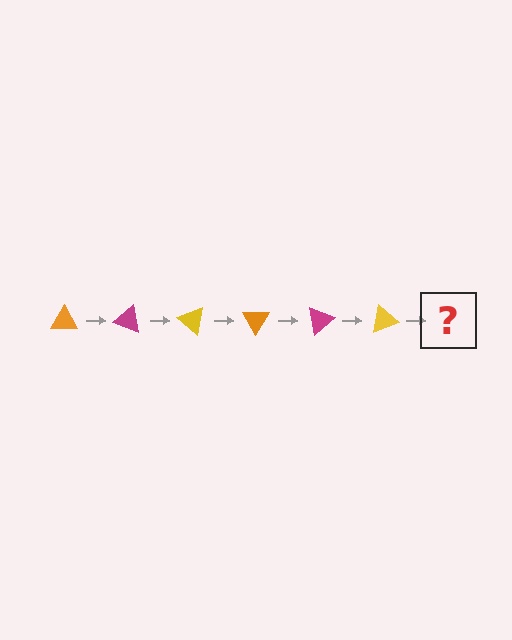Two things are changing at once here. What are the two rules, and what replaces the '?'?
The two rules are that it rotates 20 degrees each step and the color cycles through orange, magenta, and yellow. The '?' should be an orange triangle, rotated 120 degrees from the start.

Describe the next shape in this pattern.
It should be an orange triangle, rotated 120 degrees from the start.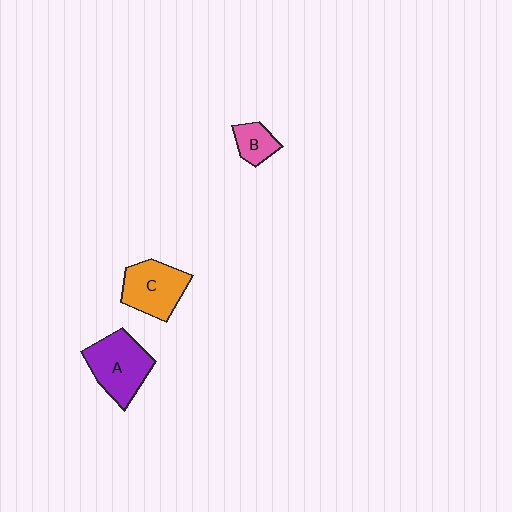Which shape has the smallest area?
Shape B (pink).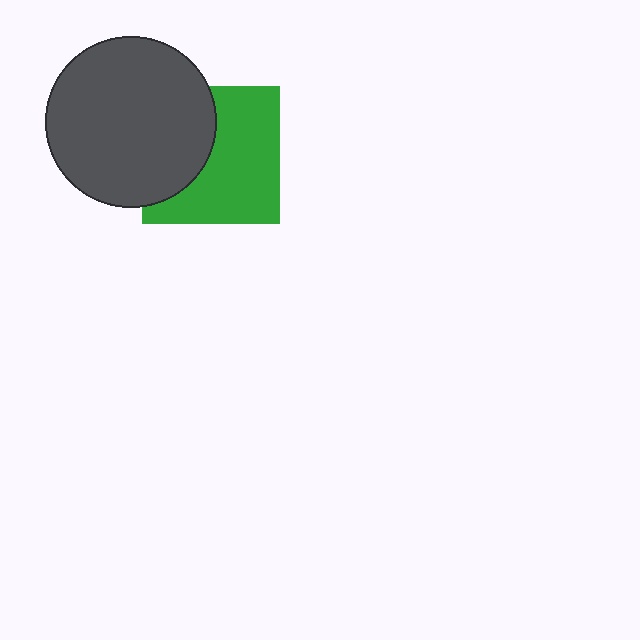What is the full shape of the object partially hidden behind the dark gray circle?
The partially hidden object is a green square.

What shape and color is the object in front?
The object in front is a dark gray circle.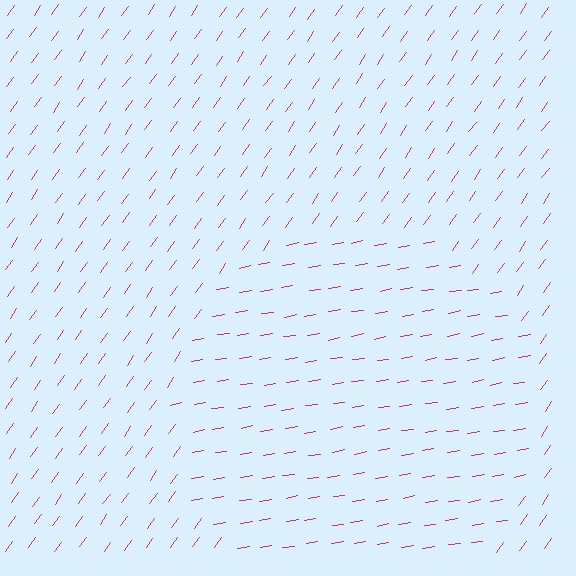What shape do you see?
I see a circle.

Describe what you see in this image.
The image is filled with small magenta line segments. A circle region in the image has lines oriented differently from the surrounding lines, creating a visible texture boundary.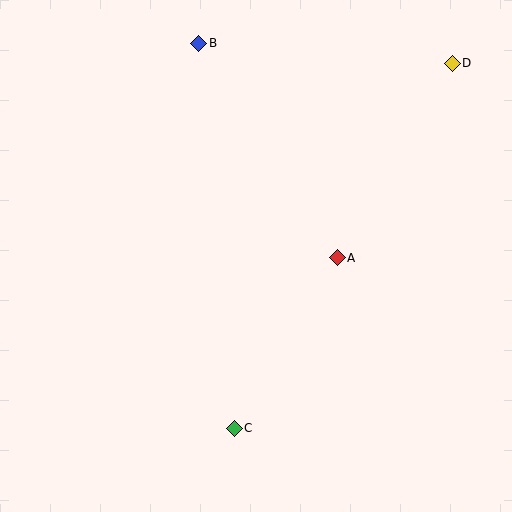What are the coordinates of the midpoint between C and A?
The midpoint between C and A is at (286, 343).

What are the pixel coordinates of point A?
Point A is at (337, 258).